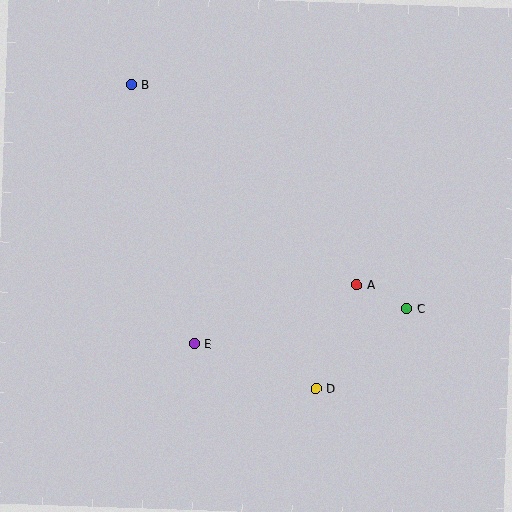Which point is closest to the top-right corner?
Point A is closest to the top-right corner.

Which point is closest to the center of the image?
Point A at (357, 285) is closest to the center.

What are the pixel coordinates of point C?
Point C is at (407, 308).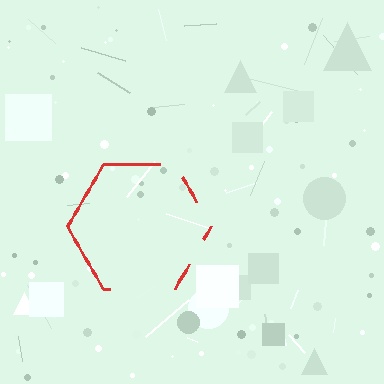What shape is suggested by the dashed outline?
The dashed outline suggests a hexagon.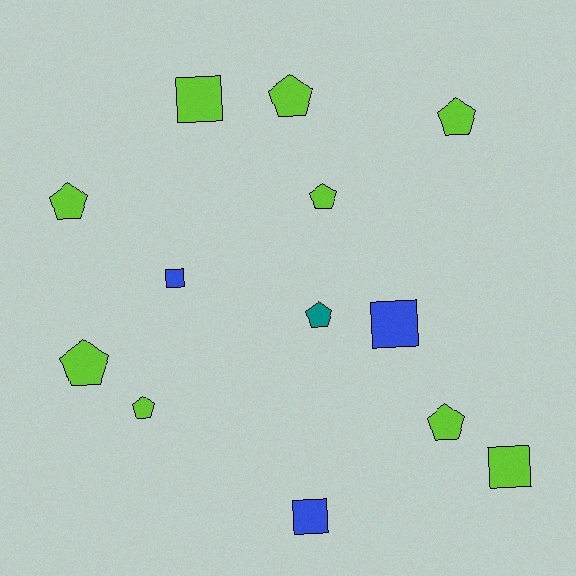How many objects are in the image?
There are 13 objects.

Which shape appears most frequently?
Pentagon, with 8 objects.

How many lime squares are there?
There are 2 lime squares.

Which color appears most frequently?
Lime, with 9 objects.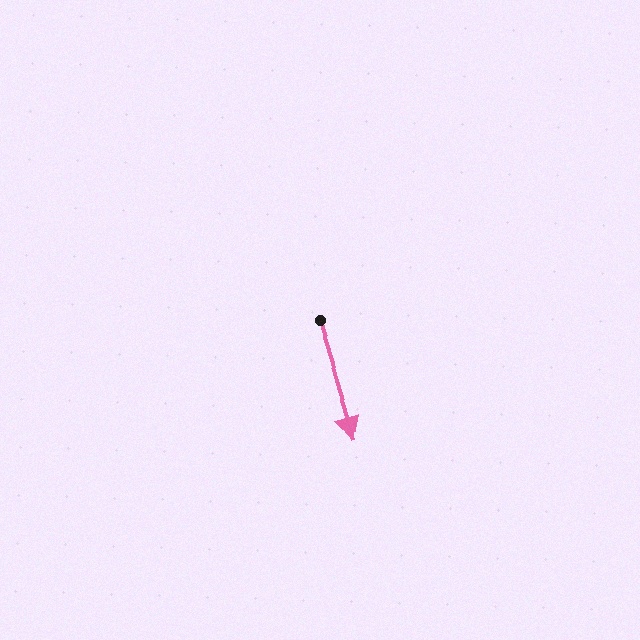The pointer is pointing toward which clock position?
Roughly 5 o'clock.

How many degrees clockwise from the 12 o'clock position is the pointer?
Approximately 163 degrees.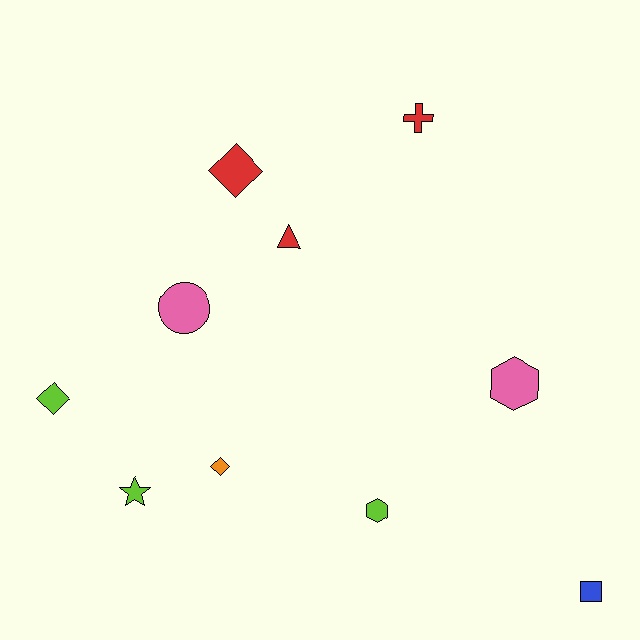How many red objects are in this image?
There are 3 red objects.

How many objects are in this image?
There are 10 objects.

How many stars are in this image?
There is 1 star.